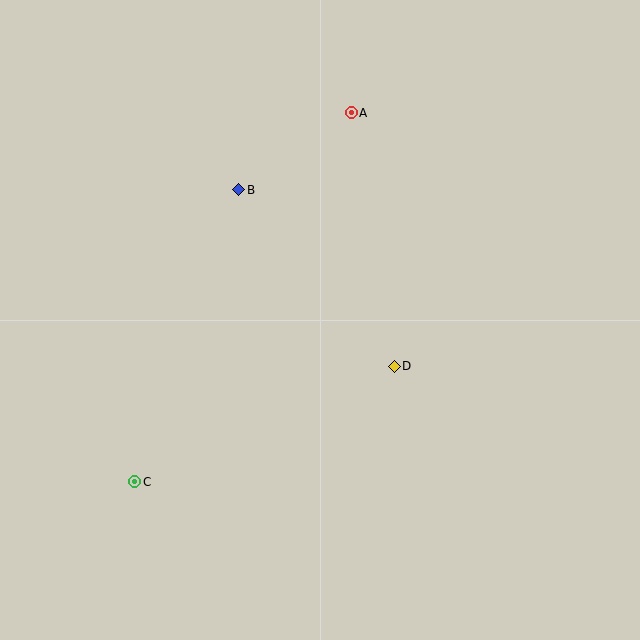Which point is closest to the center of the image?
Point D at (394, 366) is closest to the center.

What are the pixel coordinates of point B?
Point B is at (239, 190).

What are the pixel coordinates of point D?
Point D is at (394, 366).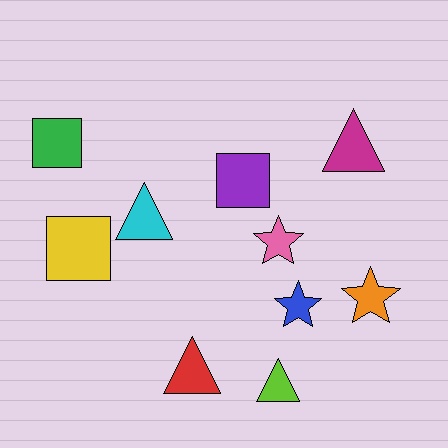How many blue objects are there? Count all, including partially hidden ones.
There is 1 blue object.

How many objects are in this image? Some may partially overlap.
There are 10 objects.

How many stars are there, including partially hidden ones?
There are 3 stars.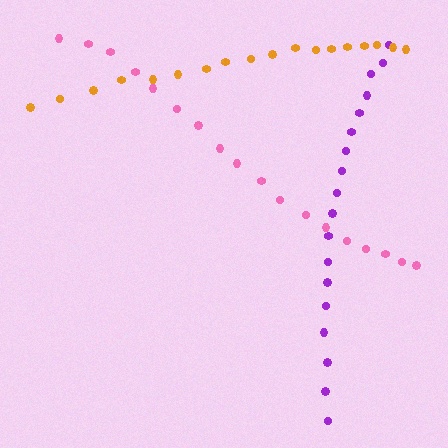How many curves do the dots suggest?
There are 3 distinct paths.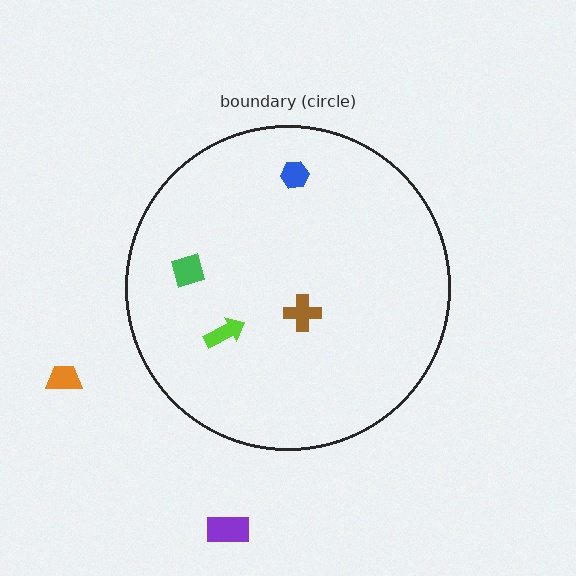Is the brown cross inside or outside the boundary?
Inside.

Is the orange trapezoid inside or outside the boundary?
Outside.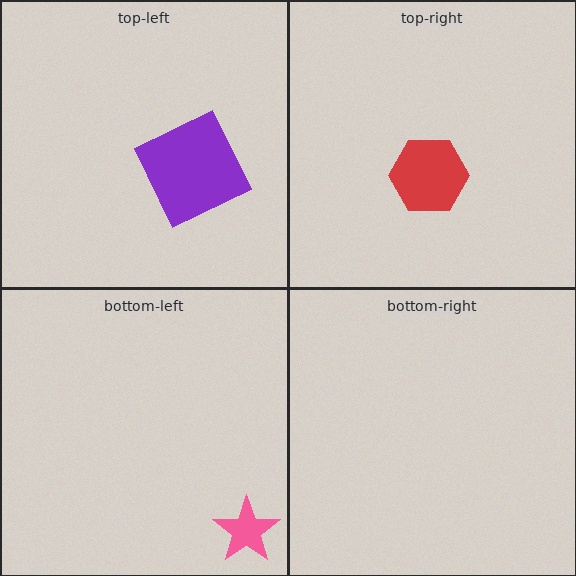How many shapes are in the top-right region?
1.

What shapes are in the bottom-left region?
The pink star.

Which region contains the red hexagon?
The top-right region.